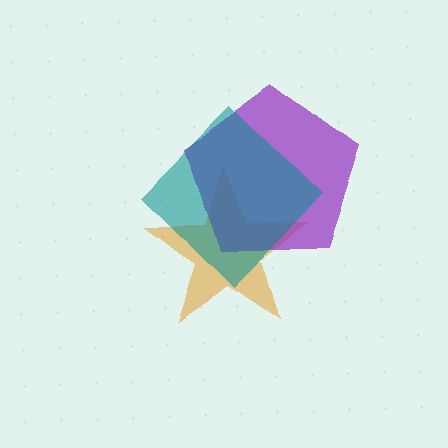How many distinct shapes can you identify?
There are 3 distinct shapes: an orange star, a purple pentagon, a teal diamond.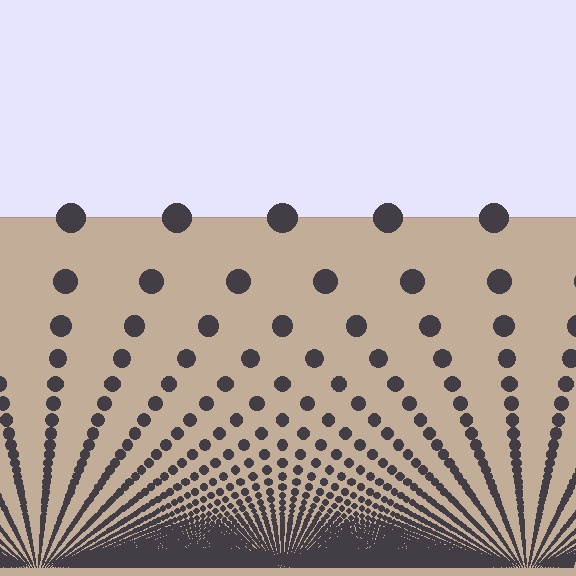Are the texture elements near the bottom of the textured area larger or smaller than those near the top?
Smaller. The gradient is inverted — elements near the bottom are smaller and denser.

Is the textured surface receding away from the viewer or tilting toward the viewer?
The surface appears to tilt toward the viewer. Texture elements get larger and sparser toward the top.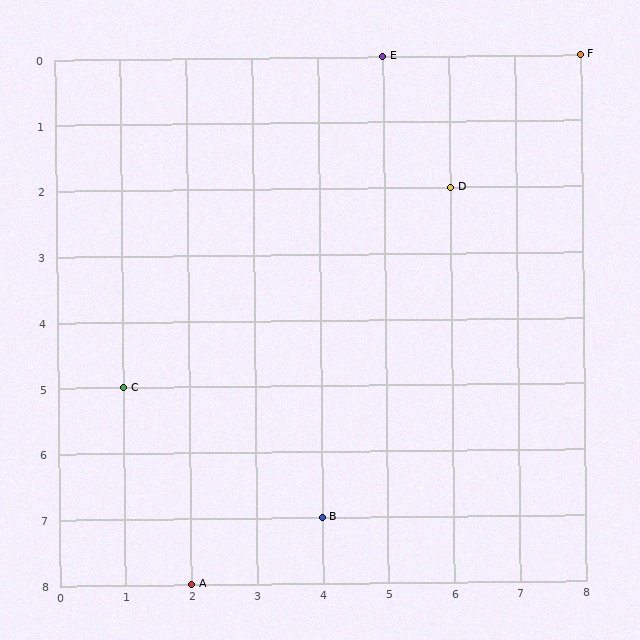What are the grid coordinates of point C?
Point C is at grid coordinates (1, 5).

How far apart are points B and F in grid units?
Points B and F are 4 columns and 7 rows apart (about 8.1 grid units diagonally).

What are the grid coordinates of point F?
Point F is at grid coordinates (8, 0).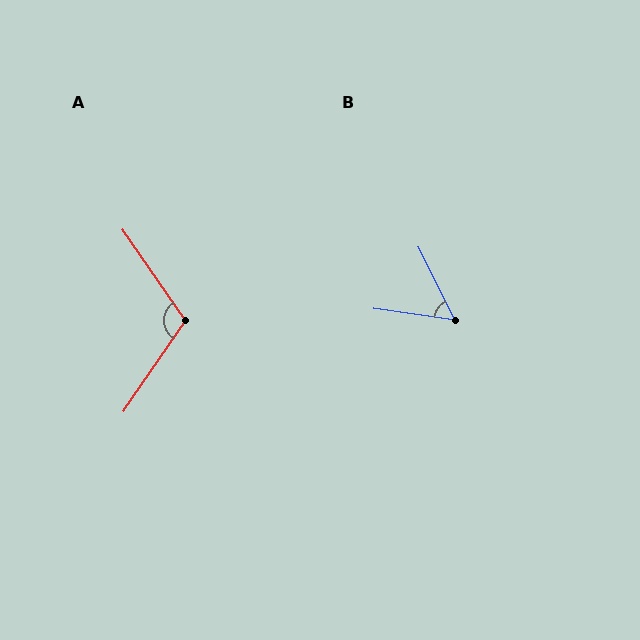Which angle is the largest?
A, at approximately 111 degrees.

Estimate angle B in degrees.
Approximately 55 degrees.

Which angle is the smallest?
B, at approximately 55 degrees.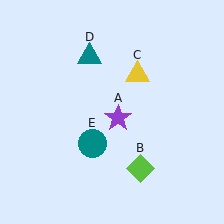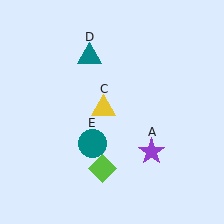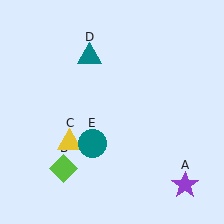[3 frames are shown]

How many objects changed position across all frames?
3 objects changed position: purple star (object A), lime diamond (object B), yellow triangle (object C).